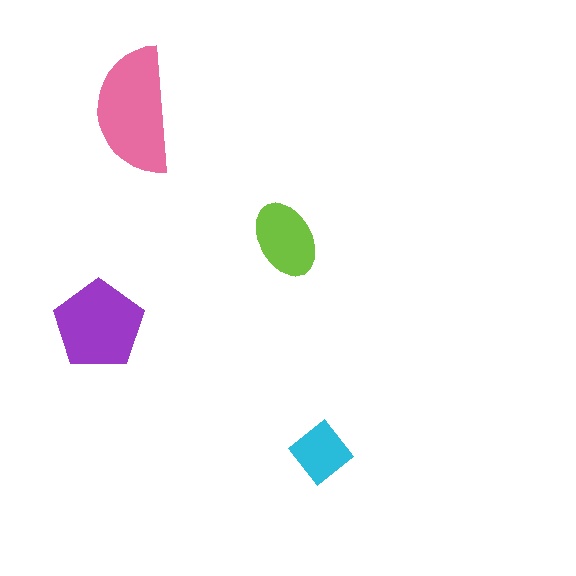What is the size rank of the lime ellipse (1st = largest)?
3rd.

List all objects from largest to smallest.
The pink semicircle, the purple pentagon, the lime ellipse, the cyan diamond.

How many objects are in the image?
There are 4 objects in the image.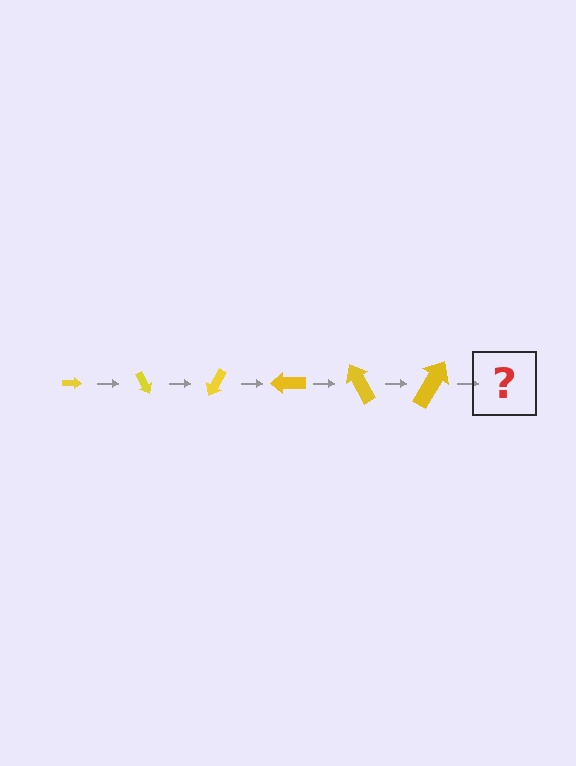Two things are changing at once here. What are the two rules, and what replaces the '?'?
The two rules are that the arrow grows larger each step and it rotates 60 degrees each step. The '?' should be an arrow, larger than the previous one and rotated 360 degrees from the start.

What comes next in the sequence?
The next element should be an arrow, larger than the previous one and rotated 360 degrees from the start.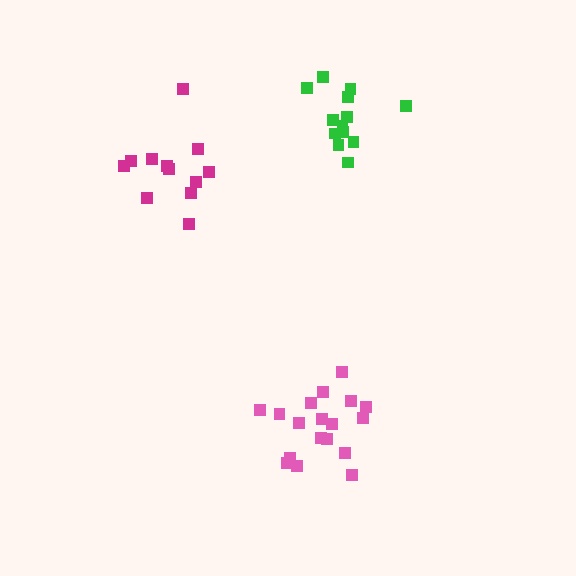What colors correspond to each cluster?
The clusters are colored: green, pink, magenta.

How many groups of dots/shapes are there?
There are 3 groups.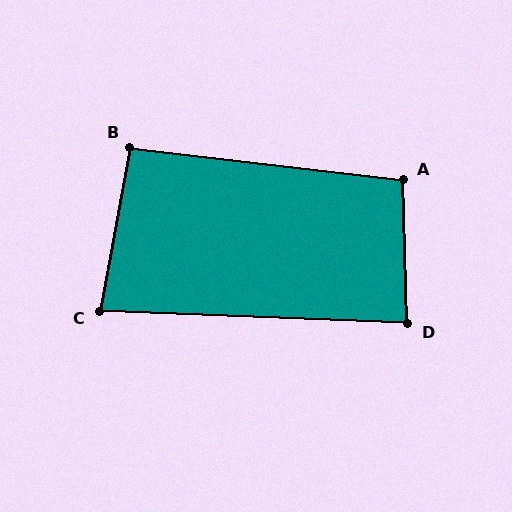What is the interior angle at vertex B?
Approximately 94 degrees (approximately right).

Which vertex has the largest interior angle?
A, at approximately 98 degrees.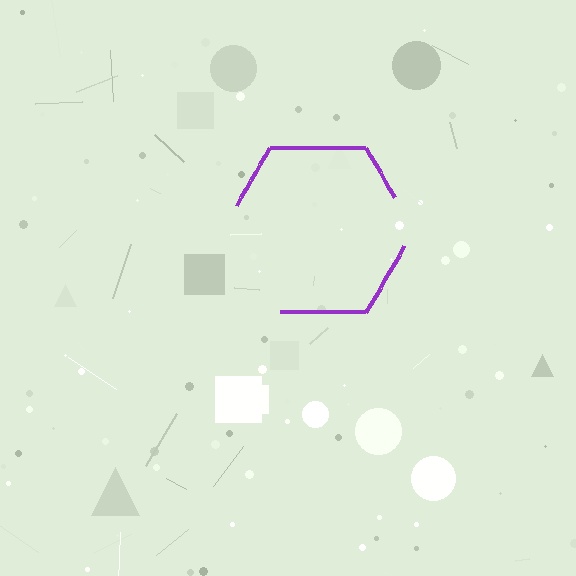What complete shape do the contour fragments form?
The contour fragments form a hexagon.